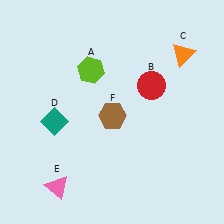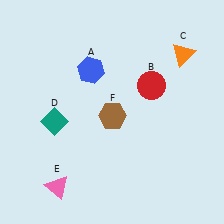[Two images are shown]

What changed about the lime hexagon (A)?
In Image 1, A is lime. In Image 2, it changed to blue.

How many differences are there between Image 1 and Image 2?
There is 1 difference between the two images.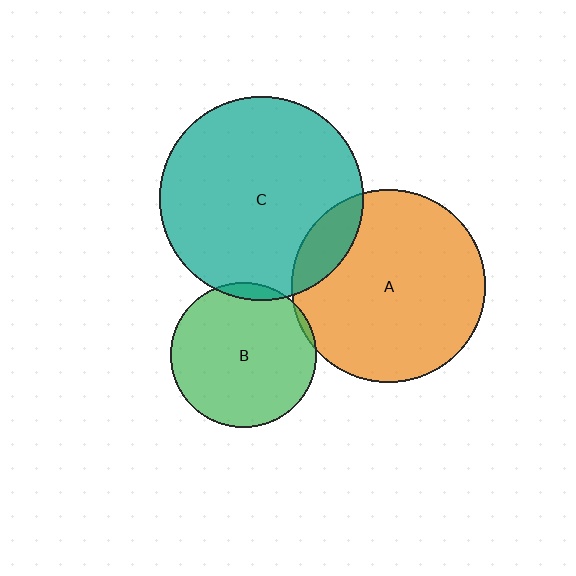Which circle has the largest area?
Circle C (teal).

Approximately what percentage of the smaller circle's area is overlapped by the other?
Approximately 5%.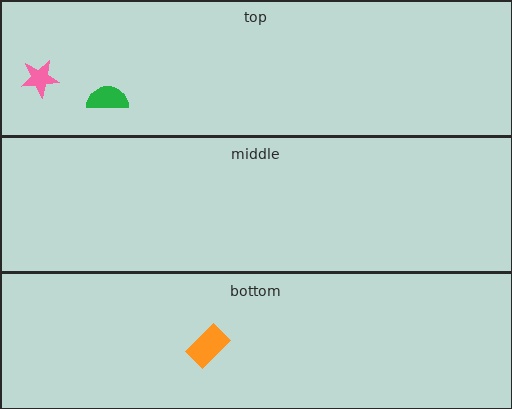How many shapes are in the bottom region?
1.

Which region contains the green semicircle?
The top region.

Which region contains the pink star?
The top region.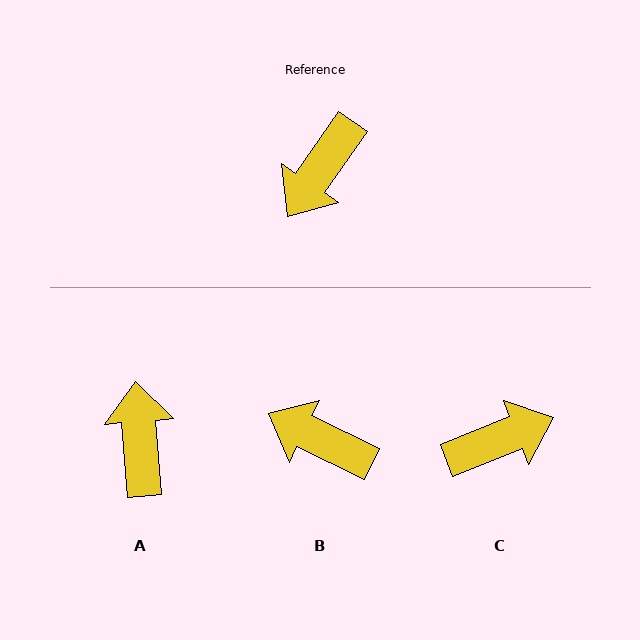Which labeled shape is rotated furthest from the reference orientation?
C, about 147 degrees away.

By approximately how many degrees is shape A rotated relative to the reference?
Approximately 141 degrees clockwise.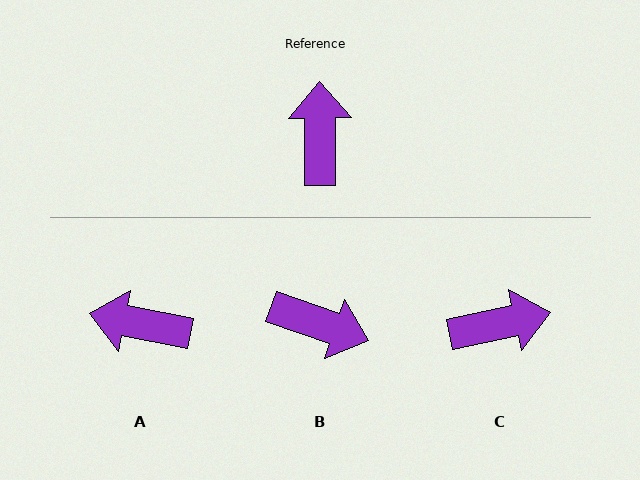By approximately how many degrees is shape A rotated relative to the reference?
Approximately 79 degrees counter-clockwise.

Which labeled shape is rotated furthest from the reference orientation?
B, about 109 degrees away.